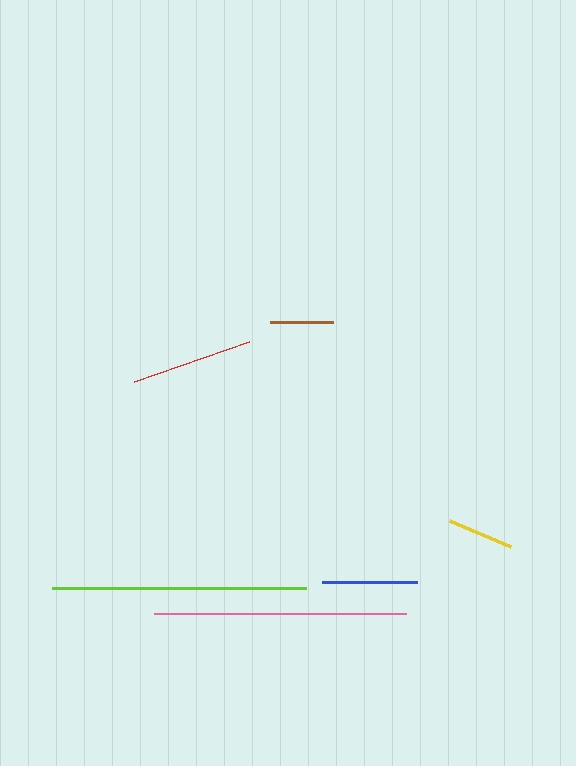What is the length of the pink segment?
The pink segment is approximately 253 pixels long.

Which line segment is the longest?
The lime line is the longest at approximately 254 pixels.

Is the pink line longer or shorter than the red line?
The pink line is longer than the red line.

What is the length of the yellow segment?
The yellow segment is approximately 66 pixels long.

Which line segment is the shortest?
The brown line is the shortest at approximately 63 pixels.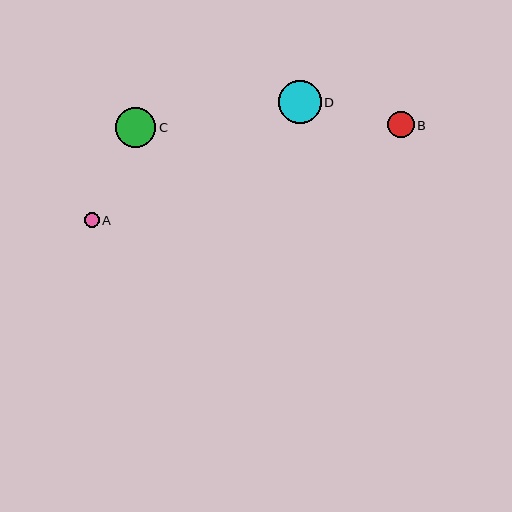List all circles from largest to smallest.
From largest to smallest: D, C, B, A.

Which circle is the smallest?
Circle A is the smallest with a size of approximately 15 pixels.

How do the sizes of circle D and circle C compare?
Circle D and circle C are approximately the same size.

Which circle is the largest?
Circle D is the largest with a size of approximately 43 pixels.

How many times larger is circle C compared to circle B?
Circle C is approximately 1.5 times the size of circle B.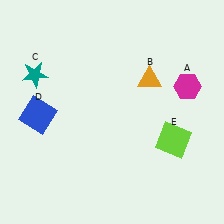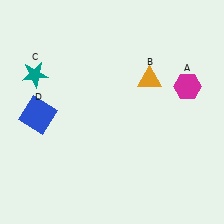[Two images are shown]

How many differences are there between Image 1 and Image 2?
There is 1 difference between the two images.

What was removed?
The lime square (E) was removed in Image 2.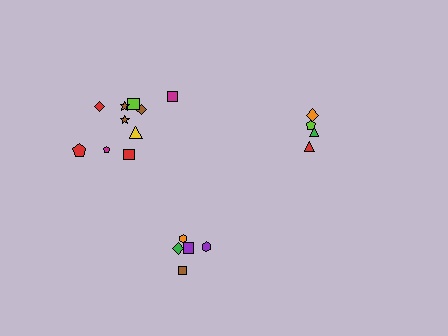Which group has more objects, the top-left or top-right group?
The top-left group.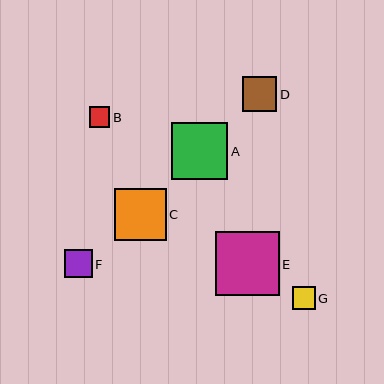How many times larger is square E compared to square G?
Square E is approximately 2.8 times the size of square G.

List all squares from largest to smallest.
From largest to smallest: E, A, C, D, F, G, B.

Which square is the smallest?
Square B is the smallest with a size of approximately 20 pixels.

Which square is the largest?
Square E is the largest with a size of approximately 63 pixels.